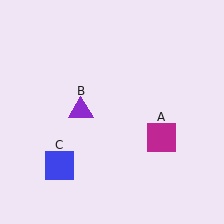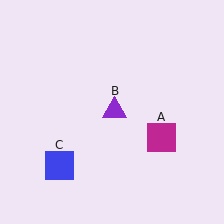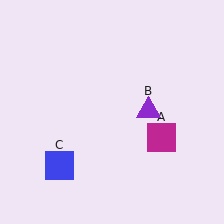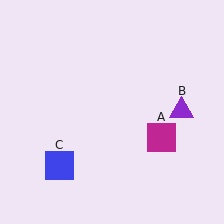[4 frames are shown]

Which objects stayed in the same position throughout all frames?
Magenta square (object A) and blue square (object C) remained stationary.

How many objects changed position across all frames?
1 object changed position: purple triangle (object B).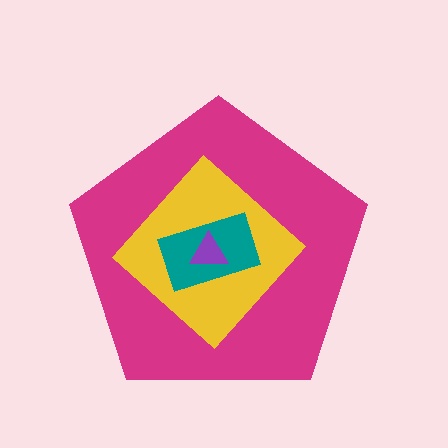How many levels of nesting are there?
4.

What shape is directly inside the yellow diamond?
The teal rectangle.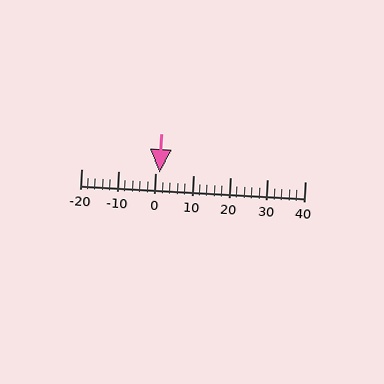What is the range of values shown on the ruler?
The ruler shows values from -20 to 40.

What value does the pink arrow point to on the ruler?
The pink arrow points to approximately 1.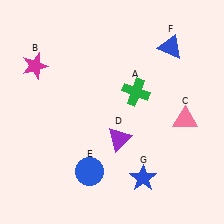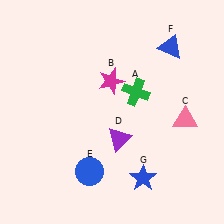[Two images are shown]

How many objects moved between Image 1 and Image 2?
1 object moved between the two images.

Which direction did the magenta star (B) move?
The magenta star (B) moved right.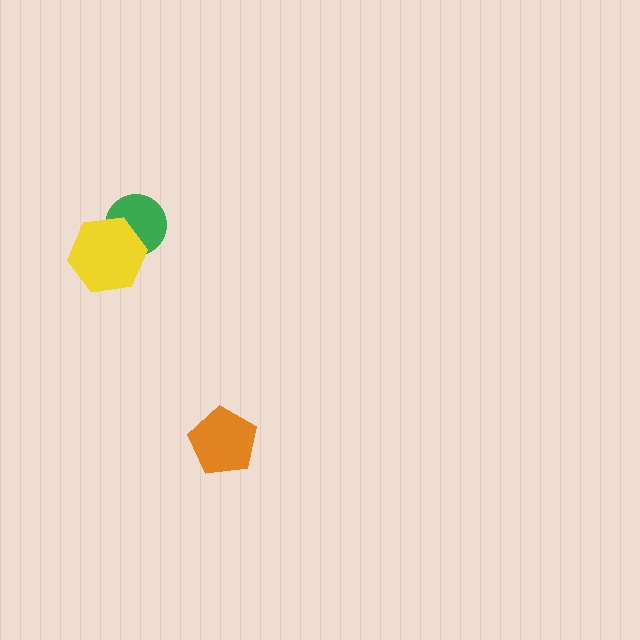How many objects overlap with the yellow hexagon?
1 object overlaps with the yellow hexagon.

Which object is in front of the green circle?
The yellow hexagon is in front of the green circle.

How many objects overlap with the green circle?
1 object overlaps with the green circle.